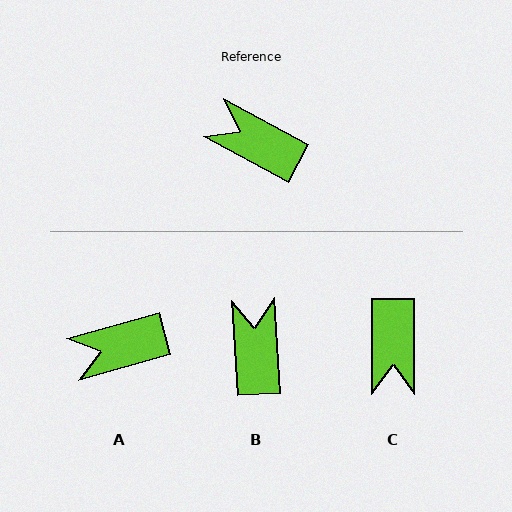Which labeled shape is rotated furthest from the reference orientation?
C, about 118 degrees away.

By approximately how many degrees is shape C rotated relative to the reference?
Approximately 118 degrees counter-clockwise.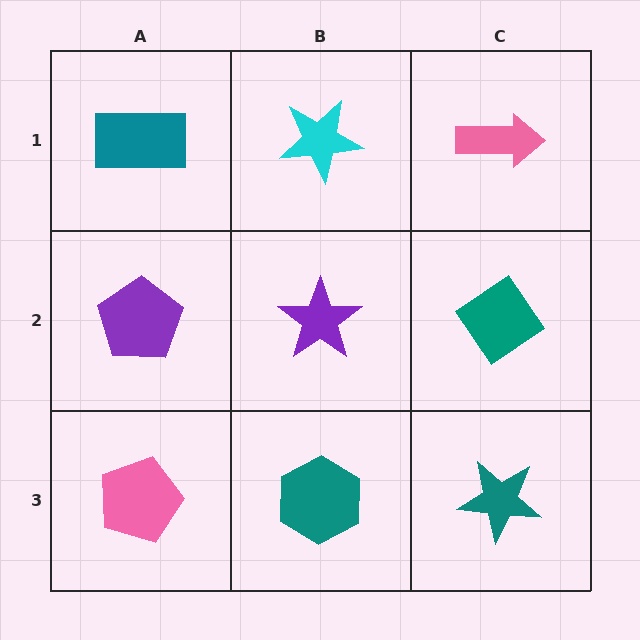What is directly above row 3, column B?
A purple star.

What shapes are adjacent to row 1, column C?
A teal diamond (row 2, column C), a cyan star (row 1, column B).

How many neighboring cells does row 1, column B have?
3.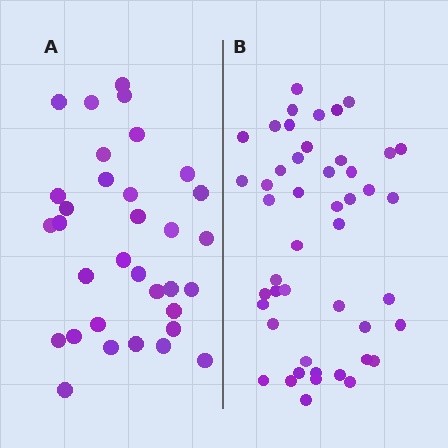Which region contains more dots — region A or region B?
Region B (the right region) has more dots.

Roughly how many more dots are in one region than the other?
Region B has approximately 15 more dots than region A.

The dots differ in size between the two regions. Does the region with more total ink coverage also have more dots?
No. Region A has more total ink coverage because its dots are larger, but region B actually contains more individual dots. Total area can be misleading — the number of items is what matters here.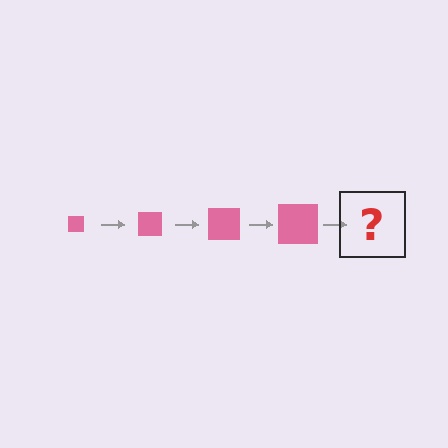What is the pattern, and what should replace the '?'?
The pattern is that the square gets progressively larger each step. The '?' should be a pink square, larger than the previous one.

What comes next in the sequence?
The next element should be a pink square, larger than the previous one.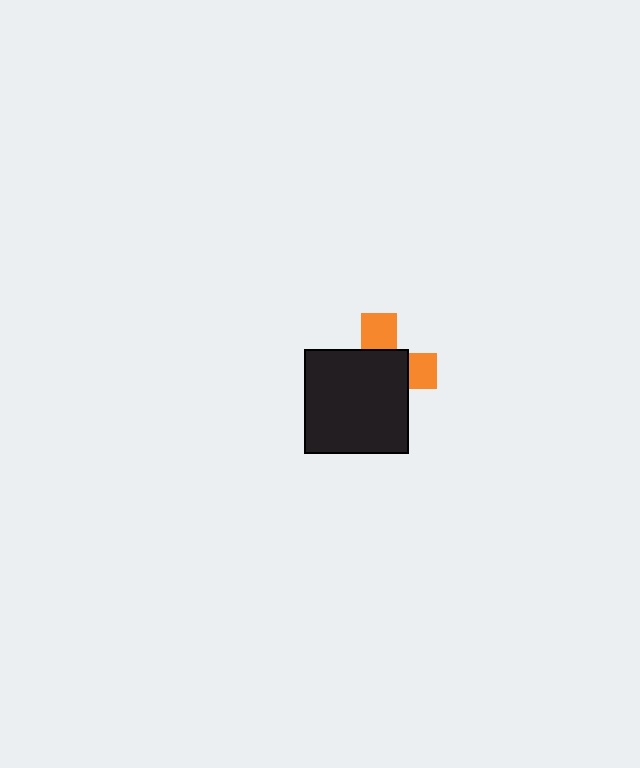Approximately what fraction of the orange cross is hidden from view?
Roughly 67% of the orange cross is hidden behind the black square.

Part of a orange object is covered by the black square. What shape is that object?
It is a cross.